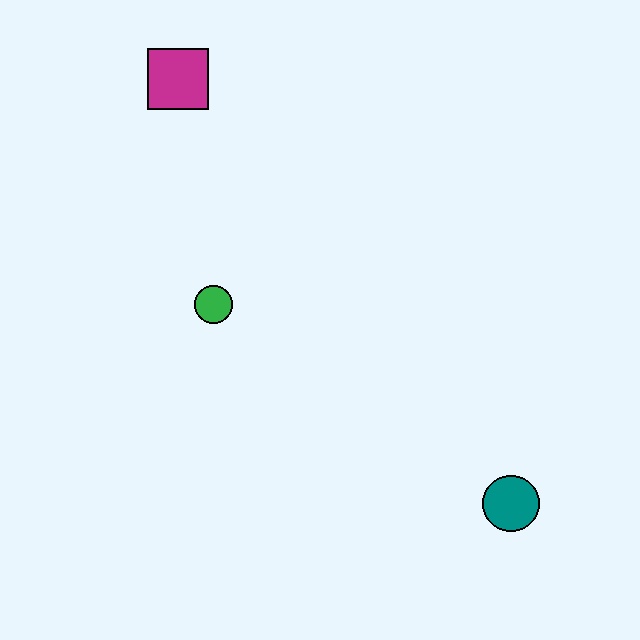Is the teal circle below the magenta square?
Yes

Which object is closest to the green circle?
The magenta square is closest to the green circle.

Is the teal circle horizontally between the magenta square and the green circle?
No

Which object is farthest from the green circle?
The teal circle is farthest from the green circle.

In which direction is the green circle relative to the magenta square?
The green circle is below the magenta square.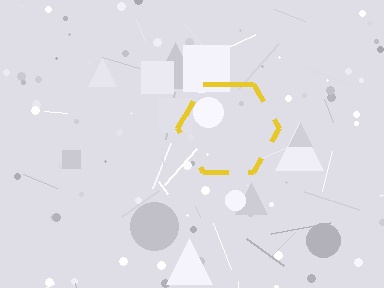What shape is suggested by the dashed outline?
The dashed outline suggests a hexagon.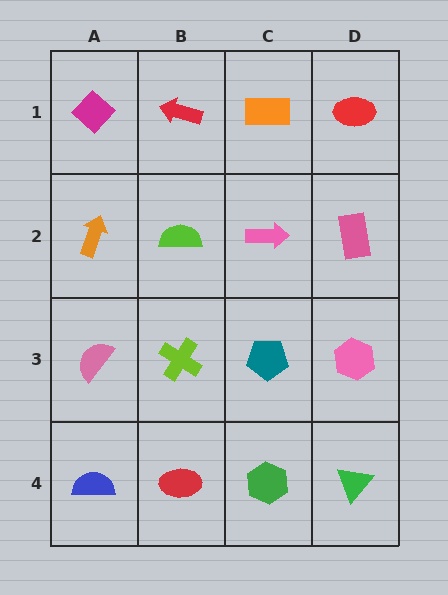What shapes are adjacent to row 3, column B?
A lime semicircle (row 2, column B), a red ellipse (row 4, column B), a pink semicircle (row 3, column A), a teal pentagon (row 3, column C).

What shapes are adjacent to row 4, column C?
A teal pentagon (row 3, column C), a red ellipse (row 4, column B), a green triangle (row 4, column D).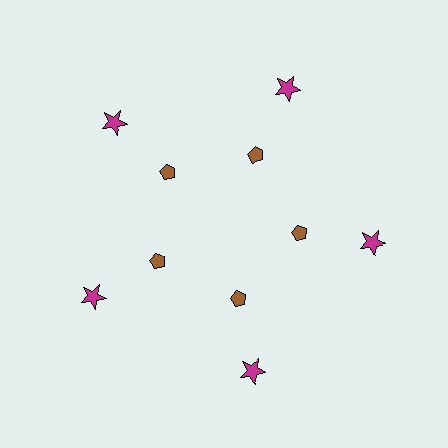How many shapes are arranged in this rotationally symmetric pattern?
There are 10 shapes, arranged in 5 groups of 2.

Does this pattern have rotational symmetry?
Yes, this pattern has 5-fold rotational symmetry. It looks the same after rotating 72 degrees around the center.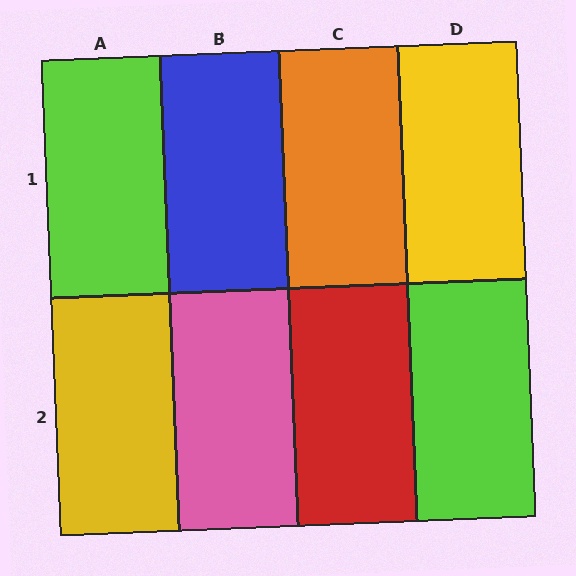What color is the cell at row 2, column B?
Pink.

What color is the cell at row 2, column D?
Lime.